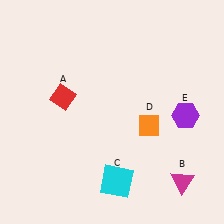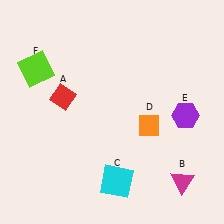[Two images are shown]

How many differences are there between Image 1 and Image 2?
There is 1 difference between the two images.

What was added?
A lime square (F) was added in Image 2.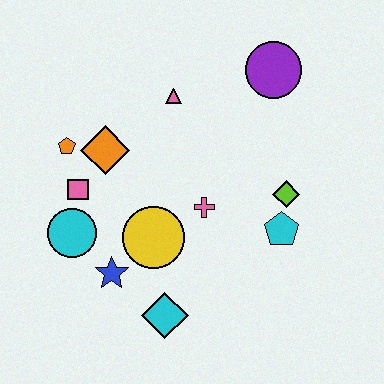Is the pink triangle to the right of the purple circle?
No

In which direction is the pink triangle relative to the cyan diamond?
The pink triangle is above the cyan diamond.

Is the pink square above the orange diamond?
No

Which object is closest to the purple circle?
The pink triangle is closest to the purple circle.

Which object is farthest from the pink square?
The purple circle is farthest from the pink square.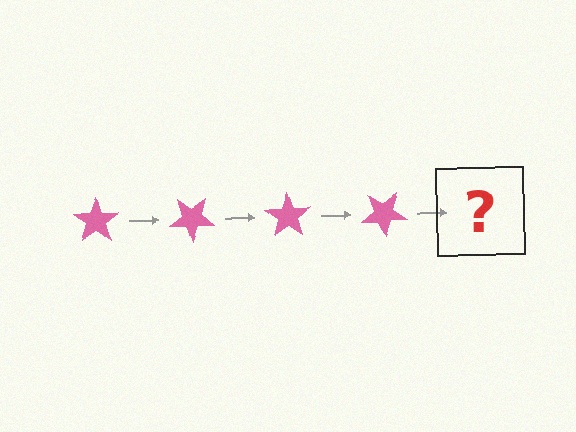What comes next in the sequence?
The next element should be a pink star rotated 140 degrees.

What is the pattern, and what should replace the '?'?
The pattern is that the star rotates 35 degrees each step. The '?' should be a pink star rotated 140 degrees.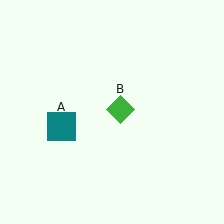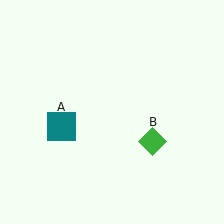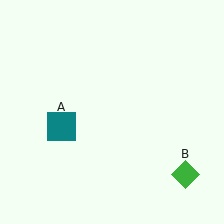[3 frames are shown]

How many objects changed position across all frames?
1 object changed position: green diamond (object B).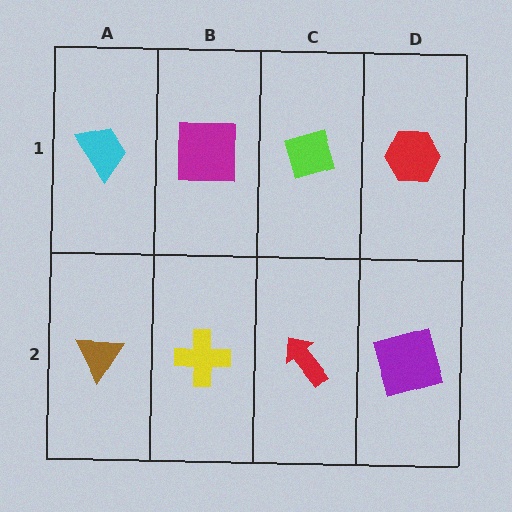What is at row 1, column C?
A lime diamond.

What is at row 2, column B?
A yellow cross.